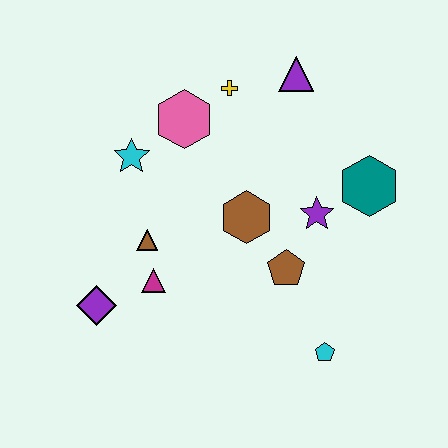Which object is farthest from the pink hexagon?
The cyan pentagon is farthest from the pink hexagon.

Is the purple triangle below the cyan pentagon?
No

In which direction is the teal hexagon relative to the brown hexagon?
The teal hexagon is to the right of the brown hexagon.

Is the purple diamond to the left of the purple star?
Yes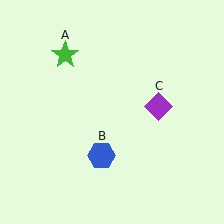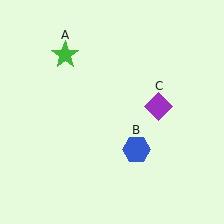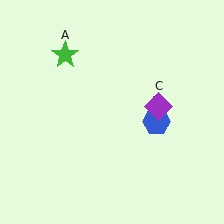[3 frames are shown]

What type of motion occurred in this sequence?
The blue hexagon (object B) rotated counterclockwise around the center of the scene.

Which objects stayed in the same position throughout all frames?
Green star (object A) and purple diamond (object C) remained stationary.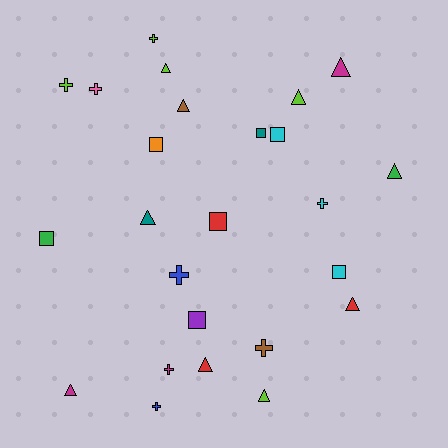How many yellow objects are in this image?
There are no yellow objects.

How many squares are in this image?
There are 7 squares.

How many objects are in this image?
There are 25 objects.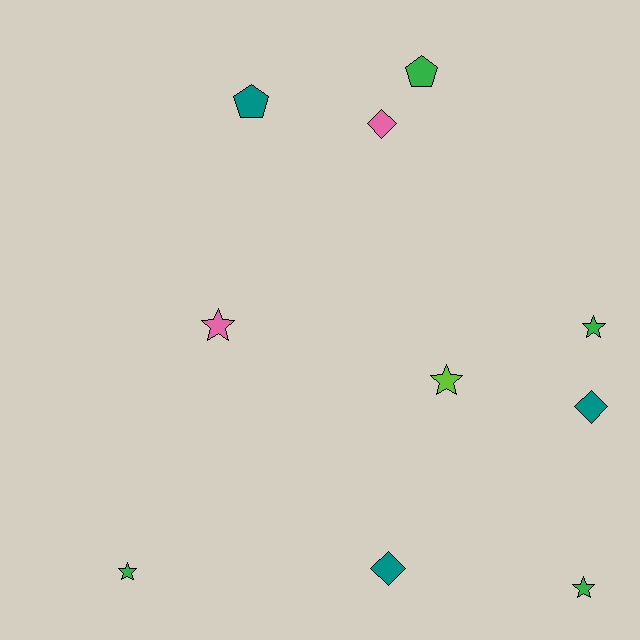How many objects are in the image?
There are 10 objects.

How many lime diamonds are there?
There are no lime diamonds.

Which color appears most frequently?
Green, with 4 objects.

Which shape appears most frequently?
Star, with 5 objects.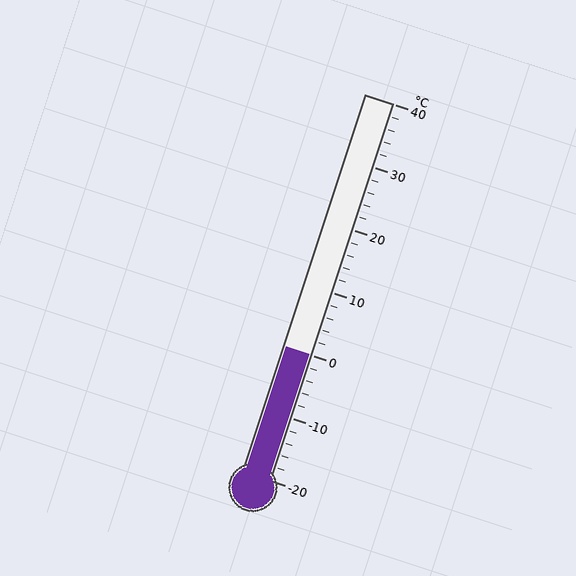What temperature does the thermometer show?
The thermometer shows approximately 0°C.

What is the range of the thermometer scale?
The thermometer scale ranges from -20°C to 40°C.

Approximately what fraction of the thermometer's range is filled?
The thermometer is filled to approximately 35% of its range.